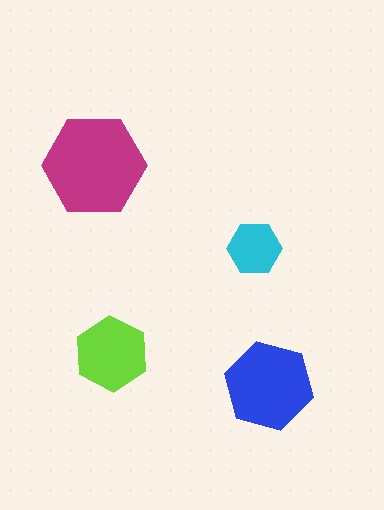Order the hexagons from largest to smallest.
the magenta one, the blue one, the lime one, the cyan one.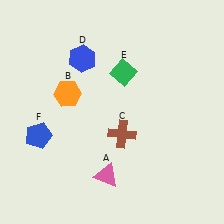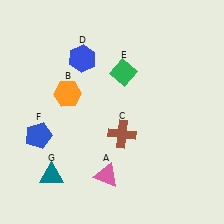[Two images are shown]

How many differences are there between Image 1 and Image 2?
There is 1 difference between the two images.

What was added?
A teal triangle (G) was added in Image 2.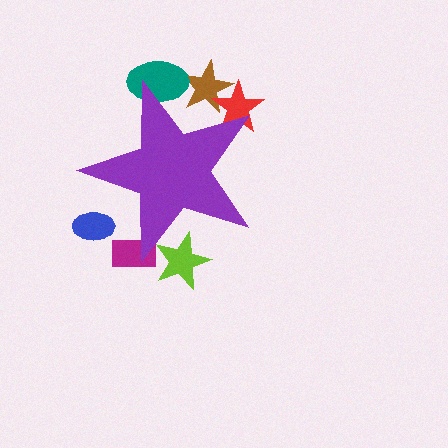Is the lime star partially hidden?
Yes, the lime star is partially hidden behind the purple star.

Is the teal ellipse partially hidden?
Yes, the teal ellipse is partially hidden behind the purple star.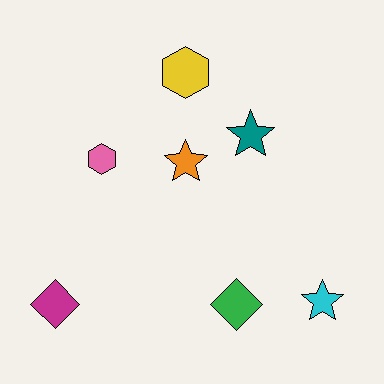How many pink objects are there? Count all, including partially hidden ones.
There is 1 pink object.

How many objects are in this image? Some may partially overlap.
There are 7 objects.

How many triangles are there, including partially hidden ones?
There are no triangles.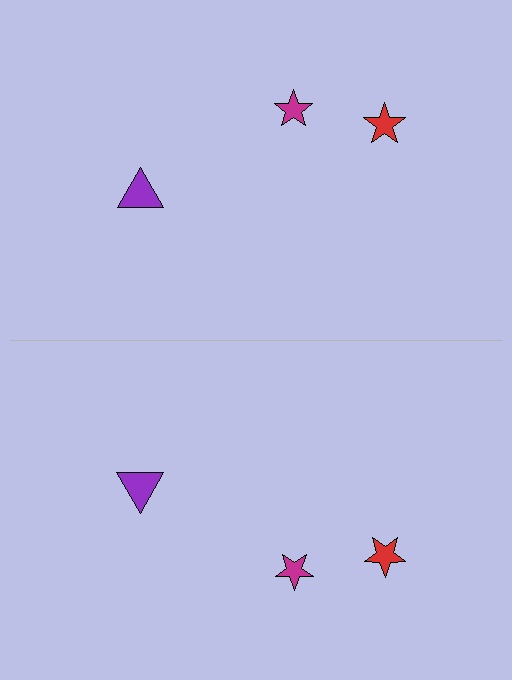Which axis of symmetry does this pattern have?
The pattern has a horizontal axis of symmetry running through the center of the image.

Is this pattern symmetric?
Yes, this pattern has bilateral (reflection) symmetry.